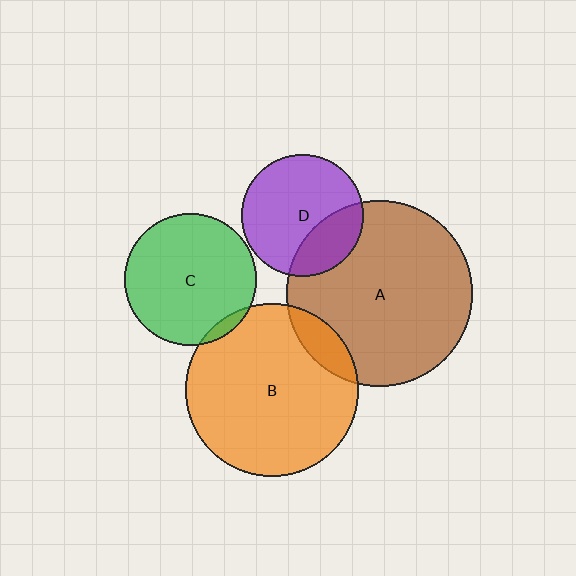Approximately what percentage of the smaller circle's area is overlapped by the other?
Approximately 5%.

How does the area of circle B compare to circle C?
Approximately 1.7 times.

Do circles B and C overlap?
Yes.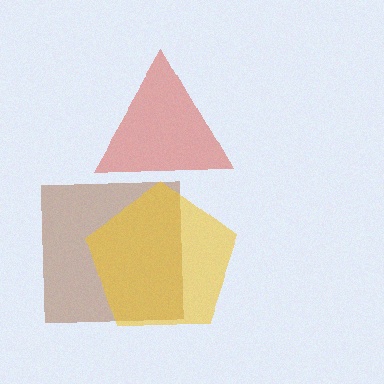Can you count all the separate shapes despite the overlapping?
Yes, there are 3 separate shapes.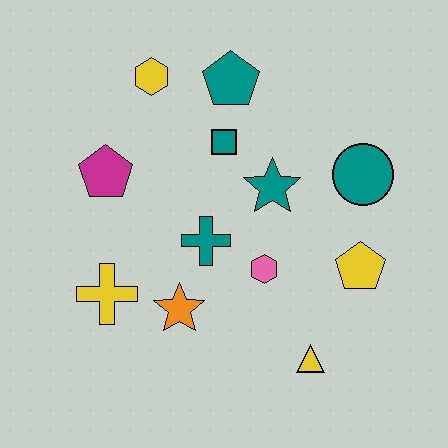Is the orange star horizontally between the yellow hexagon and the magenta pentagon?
No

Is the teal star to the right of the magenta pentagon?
Yes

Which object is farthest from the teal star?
The yellow cross is farthest from the teal star.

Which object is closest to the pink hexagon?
The teal cross is closest to the pink hexagon.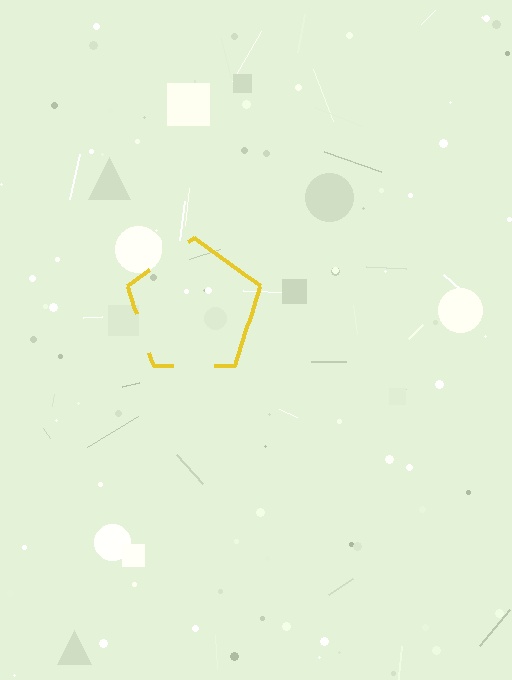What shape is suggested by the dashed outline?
The dashed outline suggests a pentagon.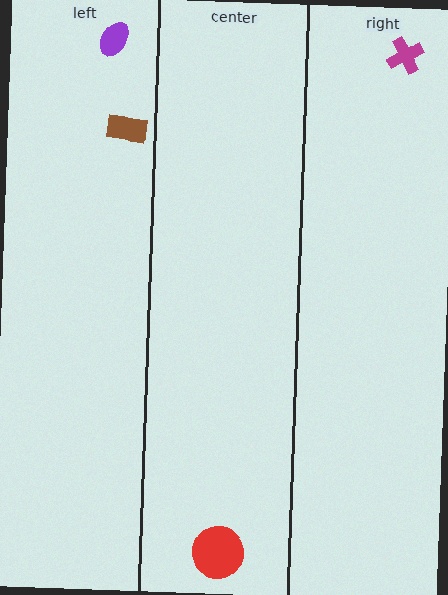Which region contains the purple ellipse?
The left region.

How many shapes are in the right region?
1.